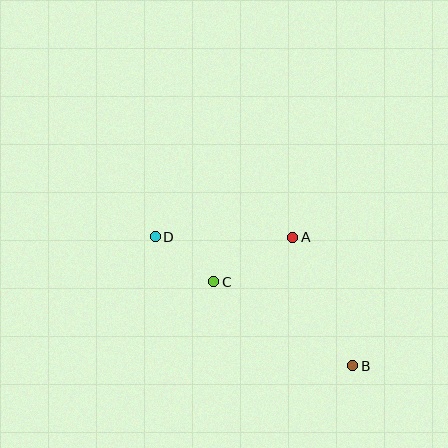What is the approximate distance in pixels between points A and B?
The distance between A and B is approximately 142 pixels.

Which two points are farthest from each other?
Points B and D are farthest from each other.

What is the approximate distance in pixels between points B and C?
The distance between B and C is approximately 163 pixels.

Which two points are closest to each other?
Points C and D are closest to each other.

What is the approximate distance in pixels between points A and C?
The distance between A and C is approximately 91 pixels.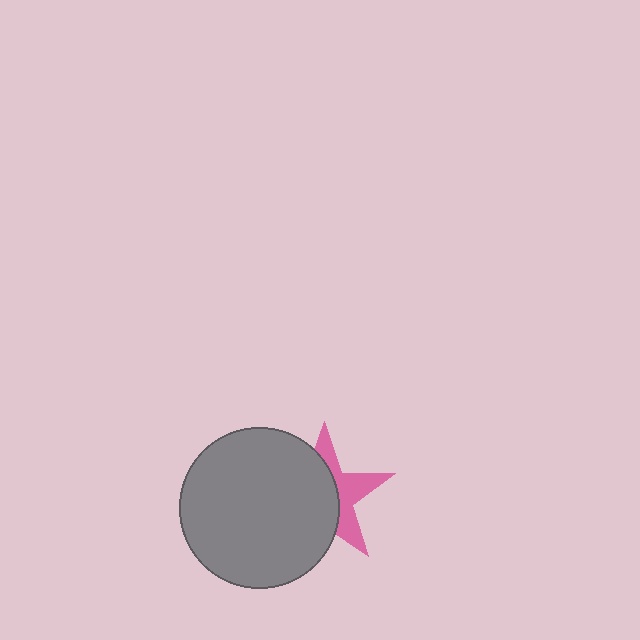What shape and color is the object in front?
The object in front is a gray circle.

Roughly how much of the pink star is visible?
A small part of it is visible (roughly 40%).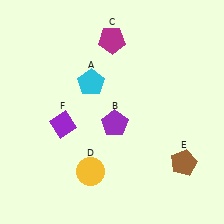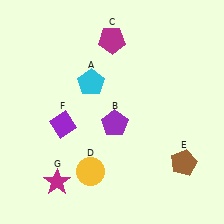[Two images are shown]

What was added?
A magenta star (G) was added in Image 2.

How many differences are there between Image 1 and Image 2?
There is 1 difference between the two images.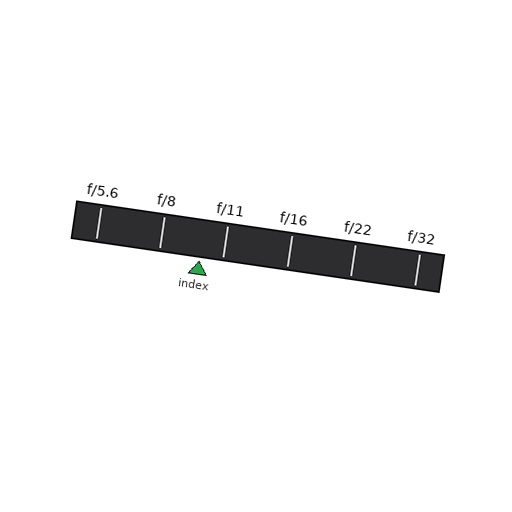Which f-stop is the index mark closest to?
The index mark is closest to f/11.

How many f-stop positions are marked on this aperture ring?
There are 6 f-stop positions marked.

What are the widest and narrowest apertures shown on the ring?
The widest aperture shown is f/5.6 and the narrowest is f/32.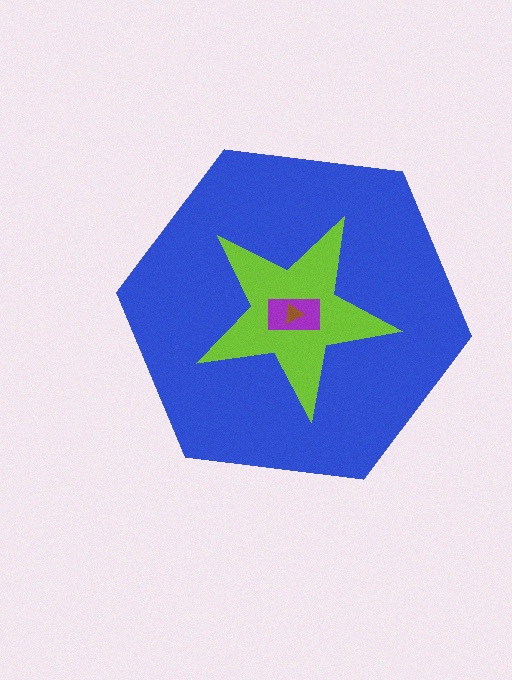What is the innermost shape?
The brown triangle.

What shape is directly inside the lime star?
The purple rectangle.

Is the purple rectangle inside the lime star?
Yes.